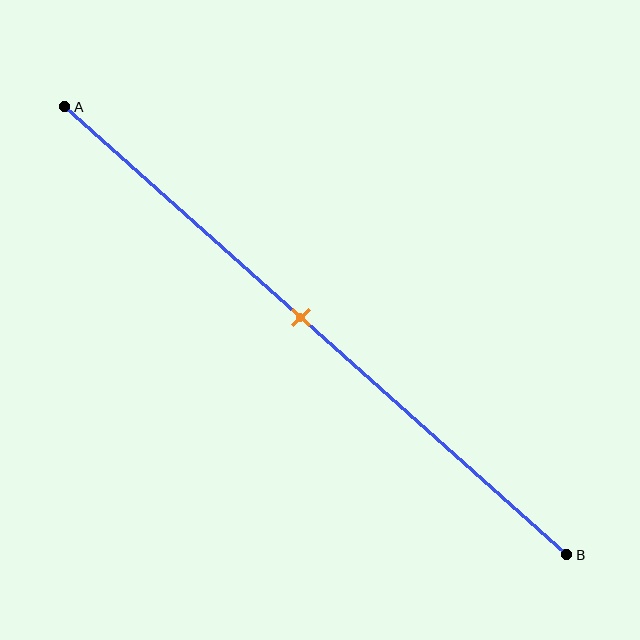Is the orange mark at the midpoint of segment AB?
Yes, the mark is approximately at the midpoint.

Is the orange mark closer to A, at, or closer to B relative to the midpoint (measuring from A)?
The orange mark is approximately at the midpoint of segment AB.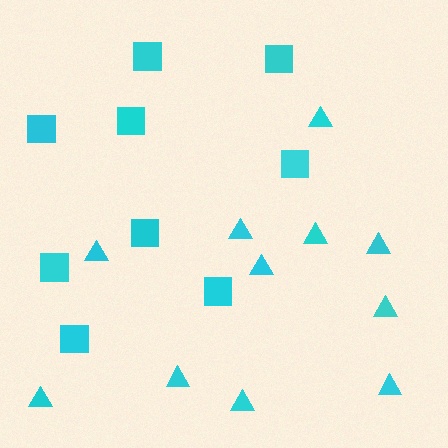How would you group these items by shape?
There are 2 groups: one group of triangles (11) and one group of squares (9).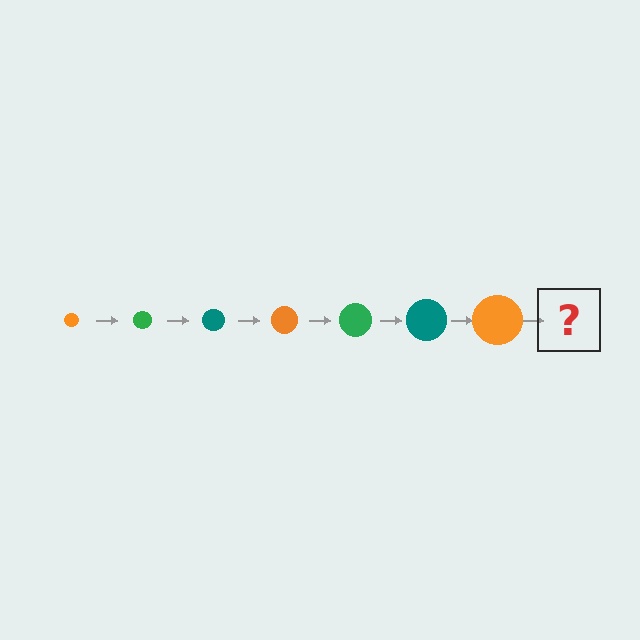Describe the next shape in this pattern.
It should be a green circle, larger than the previous one.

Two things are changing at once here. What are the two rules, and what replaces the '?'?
The two rules are that the circle grows larger each step and the color cycles through orange, green, and teal. The '?' should be a green circle, larger than the previous one.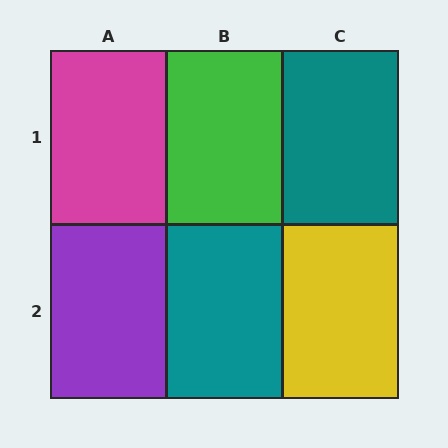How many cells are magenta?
1 cell is magenta.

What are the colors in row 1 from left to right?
Magenta, green, teal.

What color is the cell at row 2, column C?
Yellow.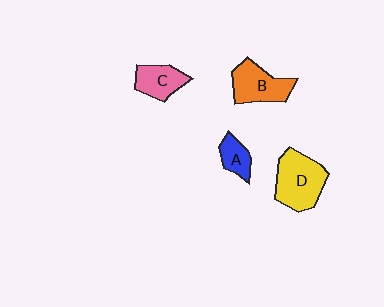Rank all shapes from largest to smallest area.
From largest to smallest: D (yellow), B (orange), C (pink), A (blue).